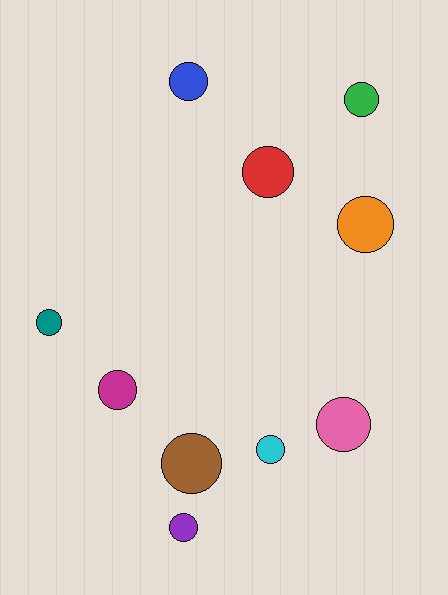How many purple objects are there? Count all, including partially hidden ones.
There is 1 purple object.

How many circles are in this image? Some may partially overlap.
There are 10 circles.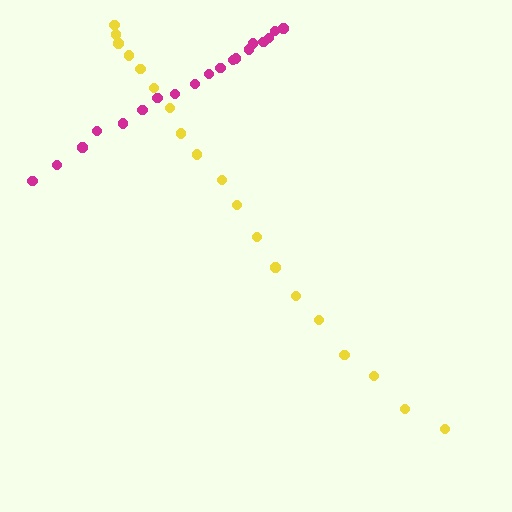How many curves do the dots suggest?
There are 2 distinct paths.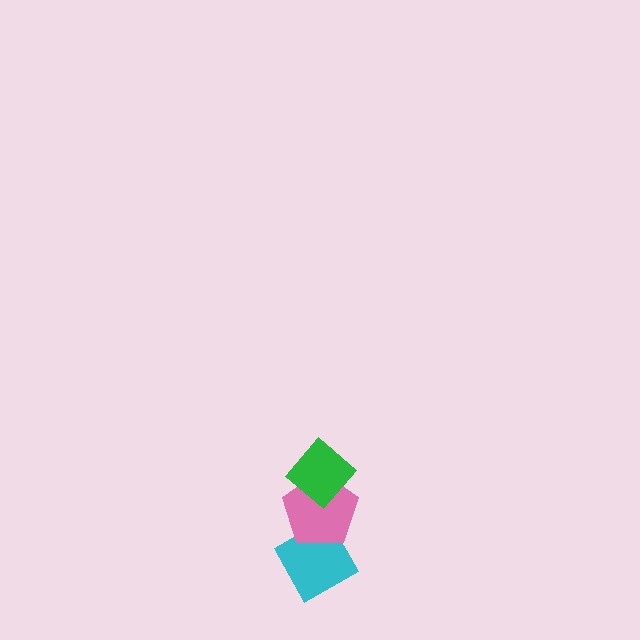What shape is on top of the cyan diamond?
The pink pentagon is on top of the cyan diamond.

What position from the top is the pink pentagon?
The pink pentagon is 2nd from the top.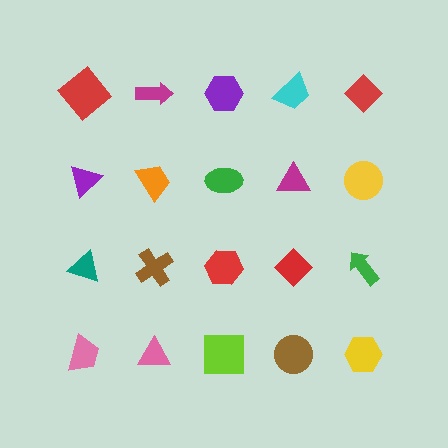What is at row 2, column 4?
A magenta triangle.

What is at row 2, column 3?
A green ellipse.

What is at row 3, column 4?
A red diamond.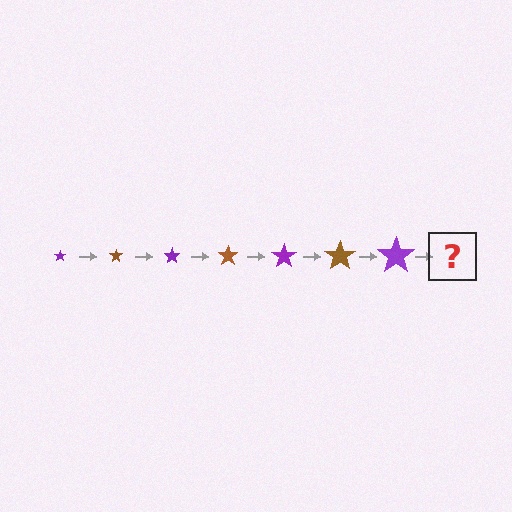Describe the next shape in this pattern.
It should be a brown star, larger than the previous one.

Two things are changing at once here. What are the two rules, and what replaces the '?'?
The two rules are that the star grows larger each step and the color cycles through purple and brown. The '?' should be a brown star, larger than the previous one.